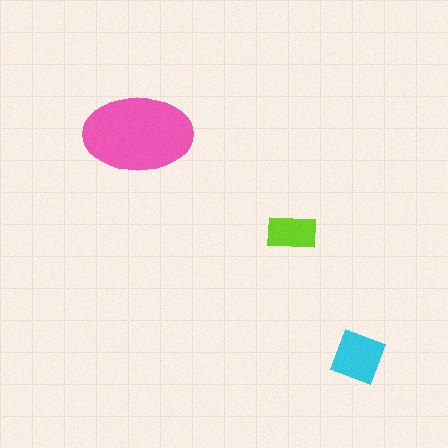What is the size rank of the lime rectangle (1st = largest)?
3rd.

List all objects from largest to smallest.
The pink ellipse, the cyan diamond, the lime rectangle.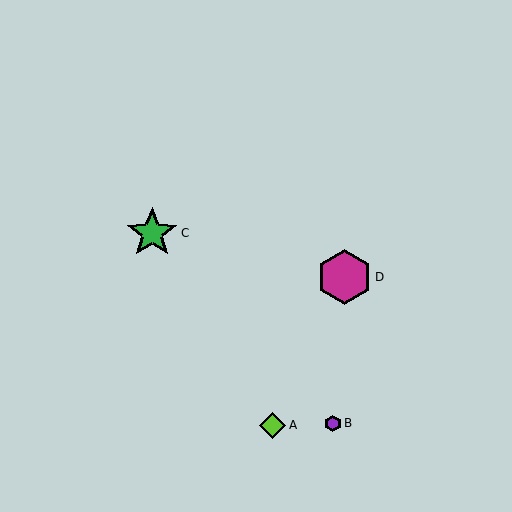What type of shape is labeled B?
Shape B is a purple hexagon.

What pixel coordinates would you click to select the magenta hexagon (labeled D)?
Click at (344, 277) to select the magenta hexagon D.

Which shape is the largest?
The magenta hexagon (labeled D) is the largest.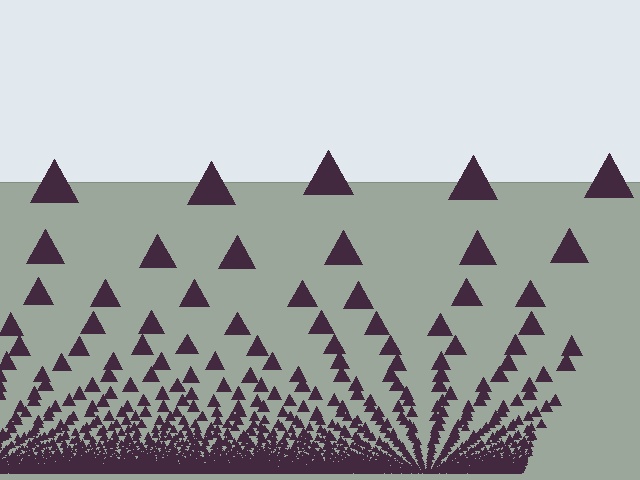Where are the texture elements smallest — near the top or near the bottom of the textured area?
Near the bottom.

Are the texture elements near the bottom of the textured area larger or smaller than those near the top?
Smaller. The gradient is inverted — elements near the bottom are smaller and denser.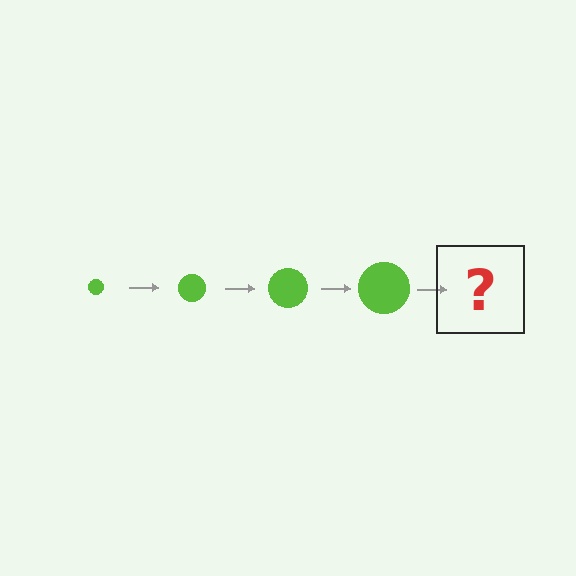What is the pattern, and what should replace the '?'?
The pattern is that the circle gets progressively larger each step. The '?' should be a lime circle, larger than the previous one.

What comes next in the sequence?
The next element should be a lime circle, larger than the previous one.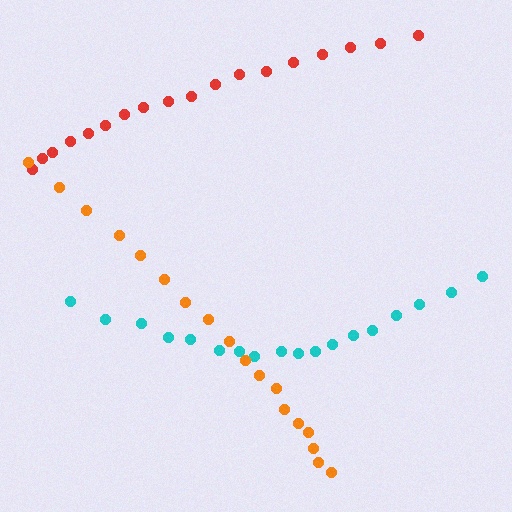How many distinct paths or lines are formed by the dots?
There are 3 distinct paths.